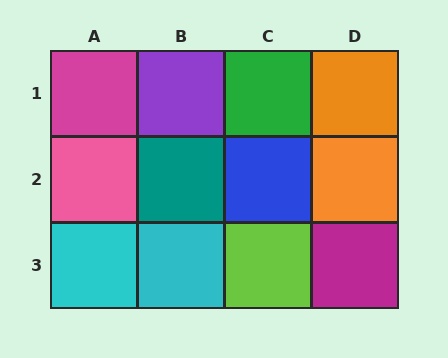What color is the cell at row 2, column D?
Orange.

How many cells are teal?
1 cell is teal.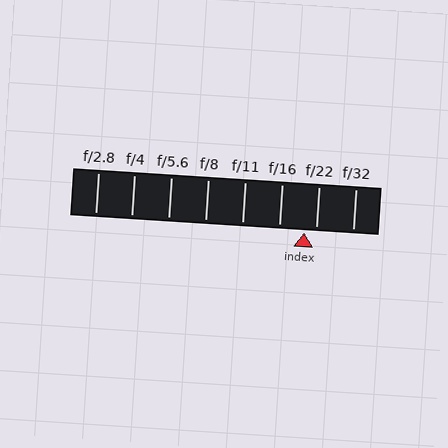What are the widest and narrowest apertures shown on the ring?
The widest aperture shown is f/2.8 and the narrowest is f/32.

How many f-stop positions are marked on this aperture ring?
There are 8 f-stop positions marked.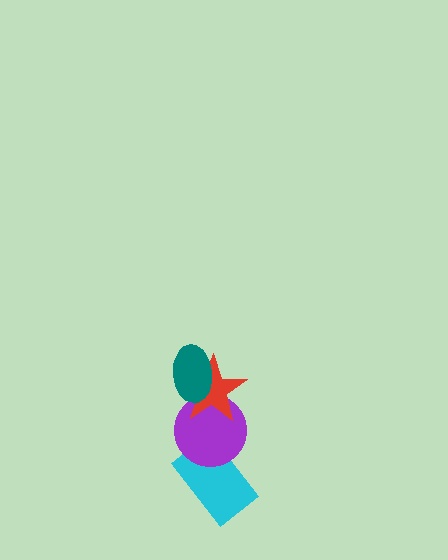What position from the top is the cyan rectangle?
The cyan rectangle is 4th from the top.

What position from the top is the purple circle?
The purple circle is 3rd from the top.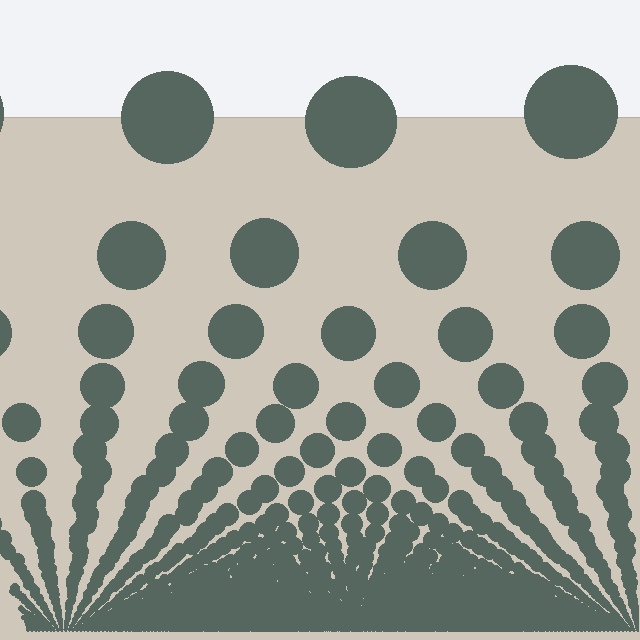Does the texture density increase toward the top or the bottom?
Density increases toward the bottom.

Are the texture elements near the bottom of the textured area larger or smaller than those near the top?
Smaller. The gradient is inverted — elements near the bottom are smaller and denser.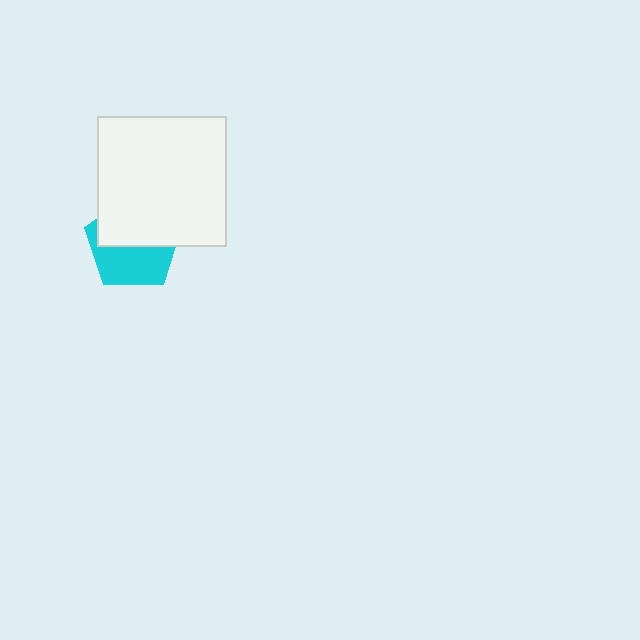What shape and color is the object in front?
The object in front is a white square.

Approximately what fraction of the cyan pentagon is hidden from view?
Roughly 52% of the cyan pentagon is hidden behind the white square.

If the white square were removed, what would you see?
You would see the complete cyan pentagon.